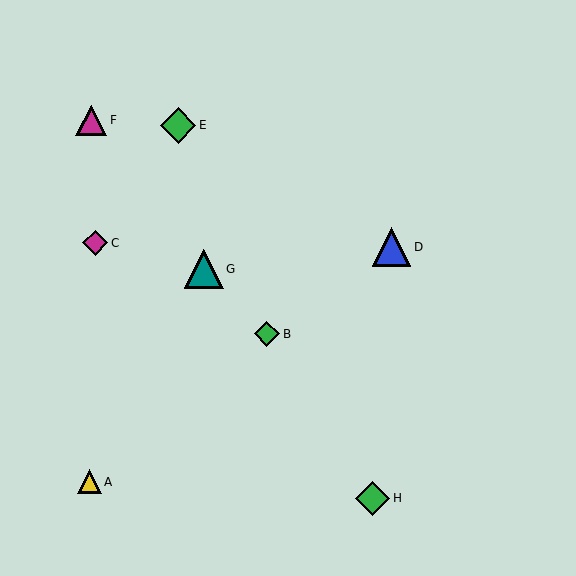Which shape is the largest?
The teal triangle (labeled G) is the largest.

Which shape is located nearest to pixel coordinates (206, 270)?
The teal triangle (labeled G) at (204, 269) is nearest to that location.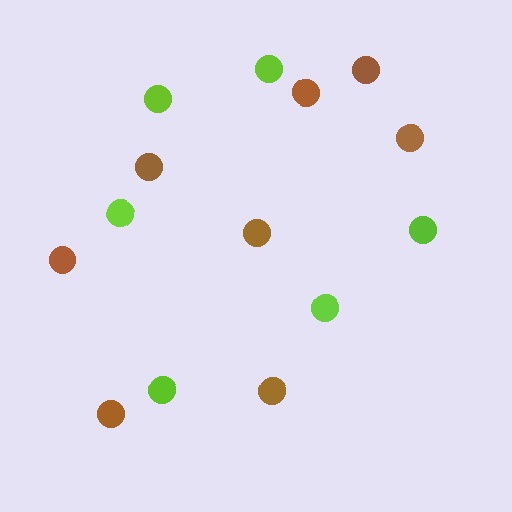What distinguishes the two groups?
There are 2 groups: one group of brown circles (8) and one group of lime circles (6).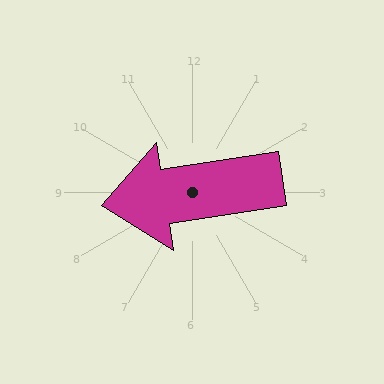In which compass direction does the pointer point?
West.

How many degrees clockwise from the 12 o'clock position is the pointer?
Approximately 261 degrees.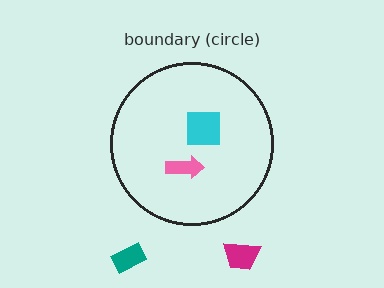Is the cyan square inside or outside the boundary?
Inside.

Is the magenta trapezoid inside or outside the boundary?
Outside.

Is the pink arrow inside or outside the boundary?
Inside.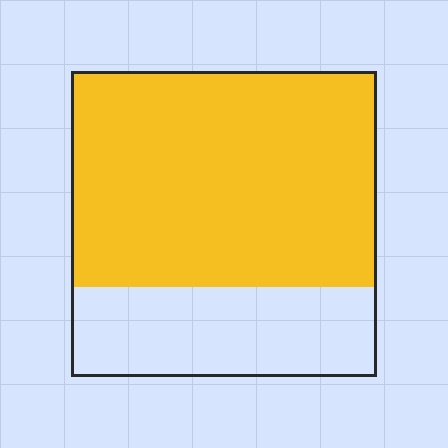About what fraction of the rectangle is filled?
About two thirds (2/3).